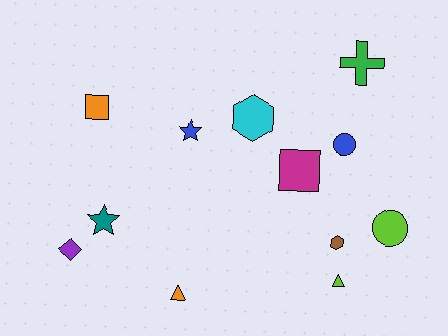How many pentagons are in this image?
There are no pentagons.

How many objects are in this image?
There are 12 objects.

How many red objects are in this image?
There are no red objects.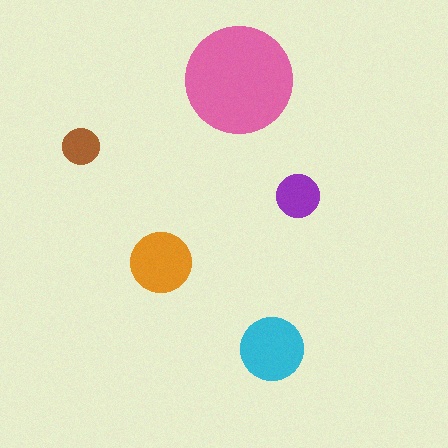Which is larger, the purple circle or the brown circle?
The purple one.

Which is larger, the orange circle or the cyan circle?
The cyan one.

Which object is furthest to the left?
The brown circle is leftmost.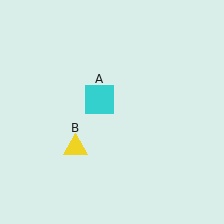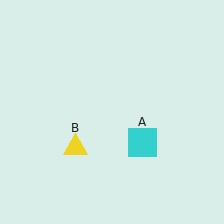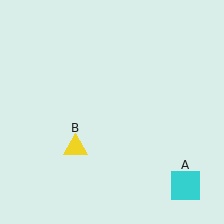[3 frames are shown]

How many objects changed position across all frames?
1 object changed position: cyan square (object A).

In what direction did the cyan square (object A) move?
The cyan square (object A) moved down and to the right.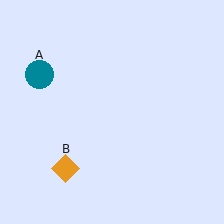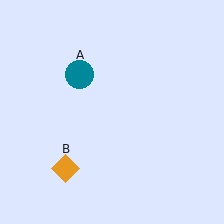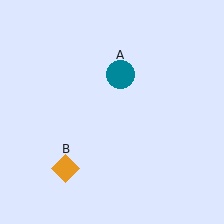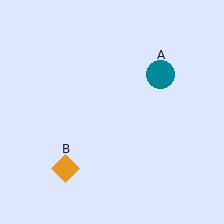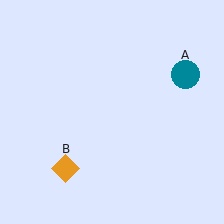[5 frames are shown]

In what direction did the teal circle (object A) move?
The teal circle (object A) moved right.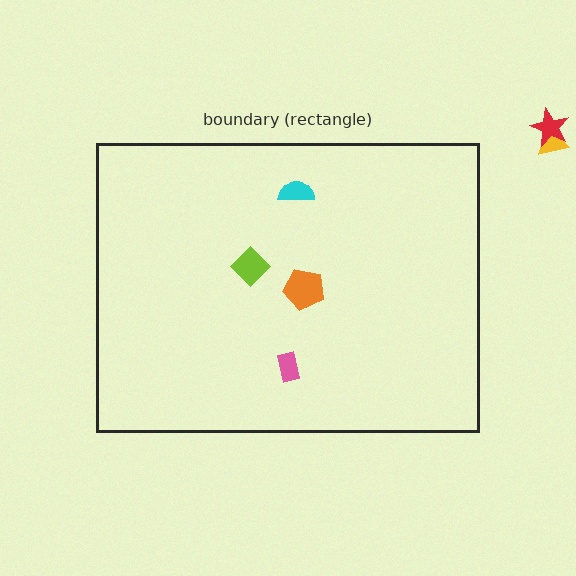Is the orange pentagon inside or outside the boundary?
Inside.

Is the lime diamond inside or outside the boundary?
Inside.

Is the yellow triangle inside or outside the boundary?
Outside.